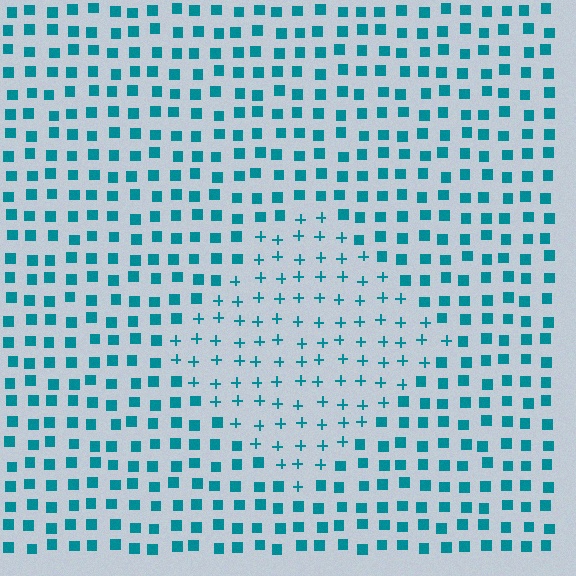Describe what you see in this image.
The image is filled with small teal elements arranged in a uniform grid. A diamond-shaped region contains plus signs, while the surrounding area contains squares. The boundary is defined purely by the change in element shape.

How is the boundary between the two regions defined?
The boundary is defined by a change in element shape: plus signs inside vs. squares outside. All elements share the same color and spacing.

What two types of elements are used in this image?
The image uses plus signs inside the diamond region and squares outside it.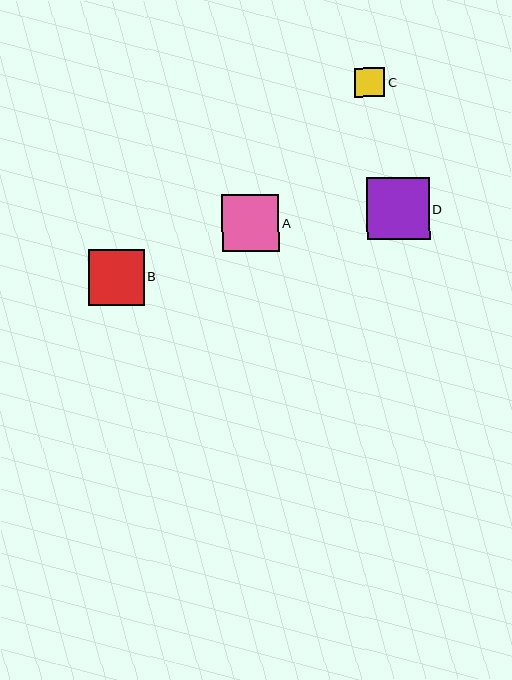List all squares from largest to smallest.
From largest to smallest: D, A, B, C.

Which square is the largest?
Square D is the largest with a size of approximately 63 pixels.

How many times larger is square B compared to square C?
Square B is approximately 1.9 times the size of square C.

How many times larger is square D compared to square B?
Square D is approximately 1.1 times the size of square B.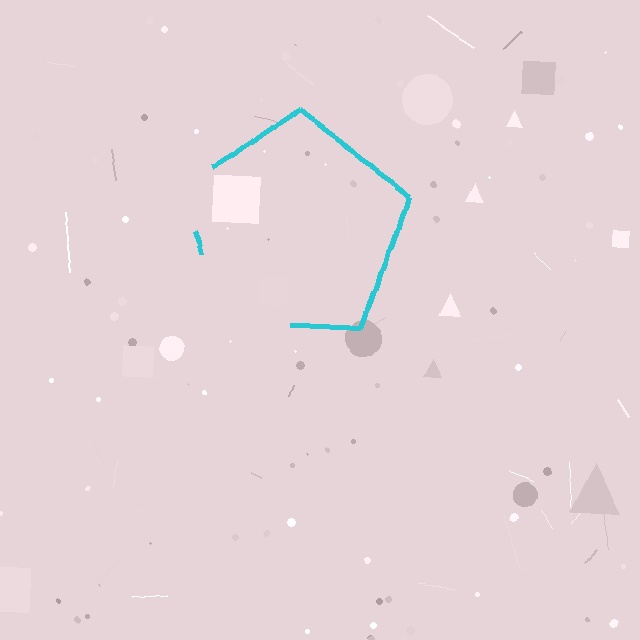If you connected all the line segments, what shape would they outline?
They would outline a pentagon.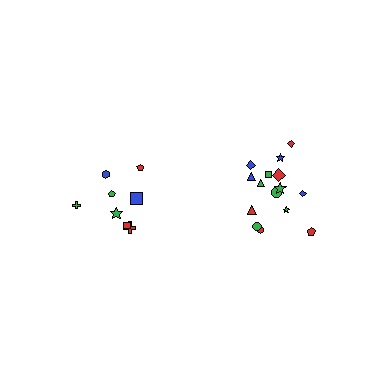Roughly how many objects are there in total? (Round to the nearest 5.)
Roughly 25 objects in total.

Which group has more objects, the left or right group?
The right group.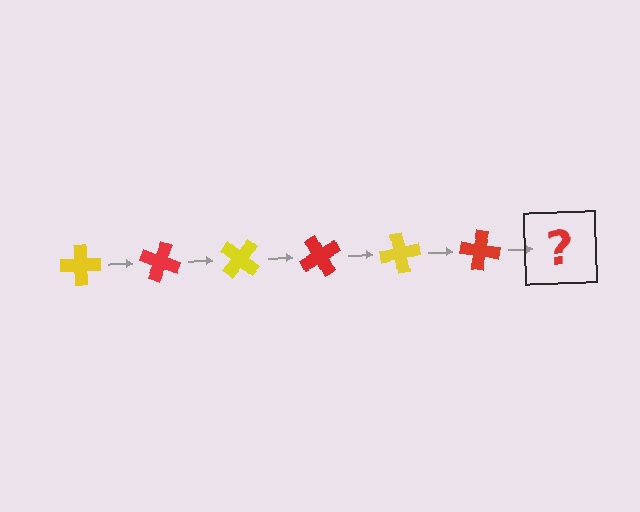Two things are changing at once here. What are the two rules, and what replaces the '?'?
The two rules are that it rotates 20 degrees each step and the color cycles through yellow and red. The '?' should be a yellow cross, rotated 120 degrees from the start.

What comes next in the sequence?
The next element should be a yellow cross, rotated 120 degrees from the start.